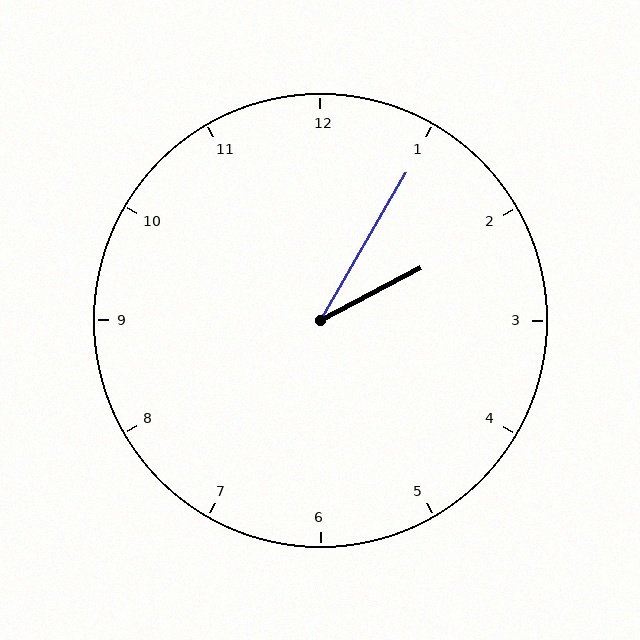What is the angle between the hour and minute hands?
Approximately 32 degrees.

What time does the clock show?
2:05.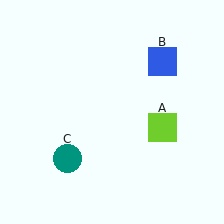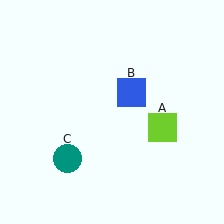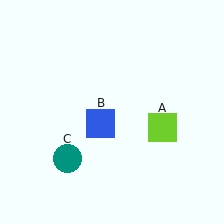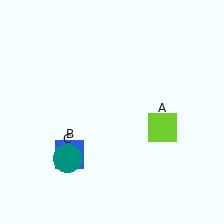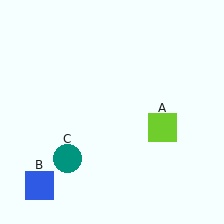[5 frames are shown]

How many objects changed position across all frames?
1 object changed position: blue square (object B).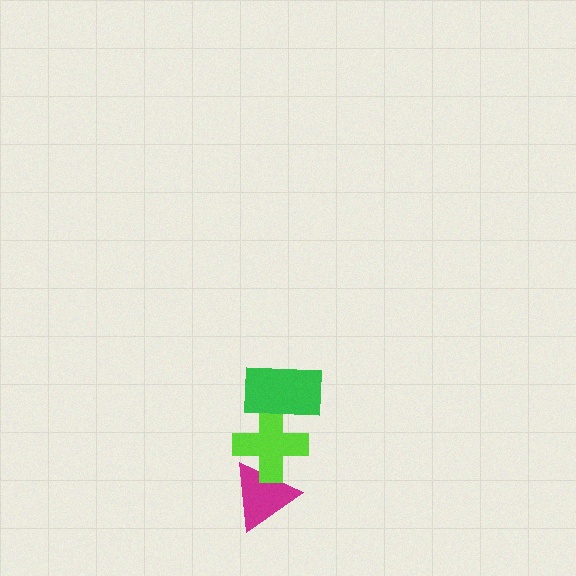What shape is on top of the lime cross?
The green rectangle is on top of the lime cross.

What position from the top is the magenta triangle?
The magenta triangle is 3rd from the top.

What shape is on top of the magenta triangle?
The lime cross is on top of the magenta triangle.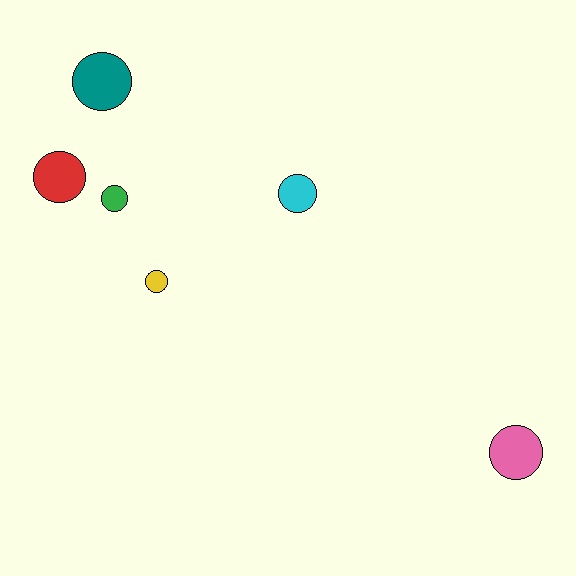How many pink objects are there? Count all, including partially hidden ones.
There is 1 pink object.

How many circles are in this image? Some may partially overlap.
There are 6 circles.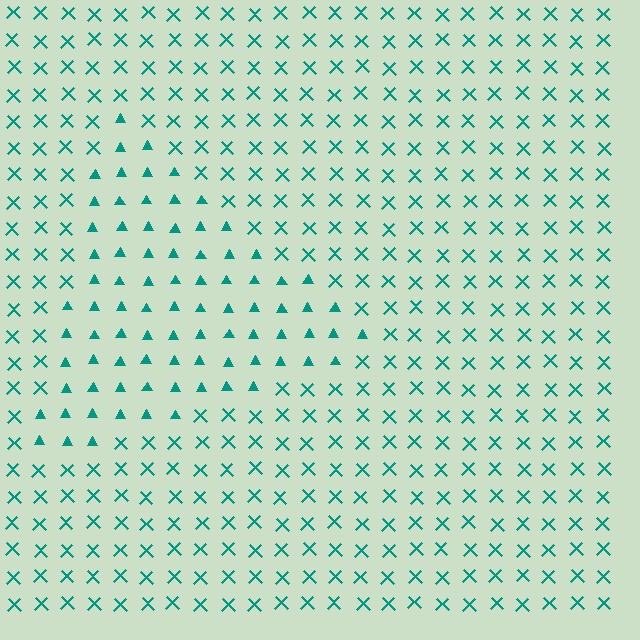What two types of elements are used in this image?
The image uses triangles inside the triangle region and X marks outside it.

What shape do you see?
I see a triangle.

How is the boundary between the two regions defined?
The boundary is defined by a change in element shape: triangles inside vs. X marks outside. All elements share the same color and spacing.